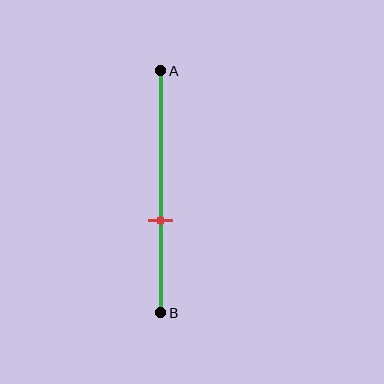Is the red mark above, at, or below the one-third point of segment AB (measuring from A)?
The red mark is below the one-third point of segment AB.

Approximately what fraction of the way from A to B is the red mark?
The red mark is approximately 60% of the way from A to B.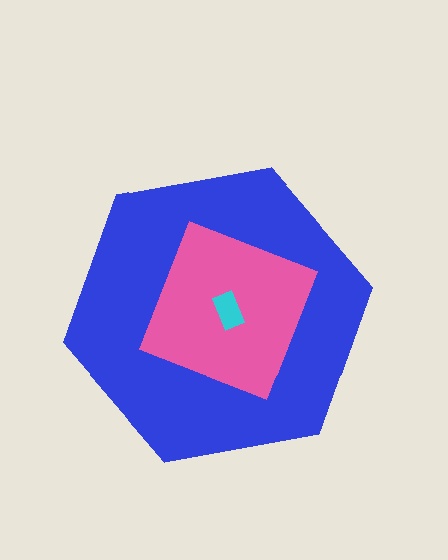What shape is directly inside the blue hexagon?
The pink square.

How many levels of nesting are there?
3.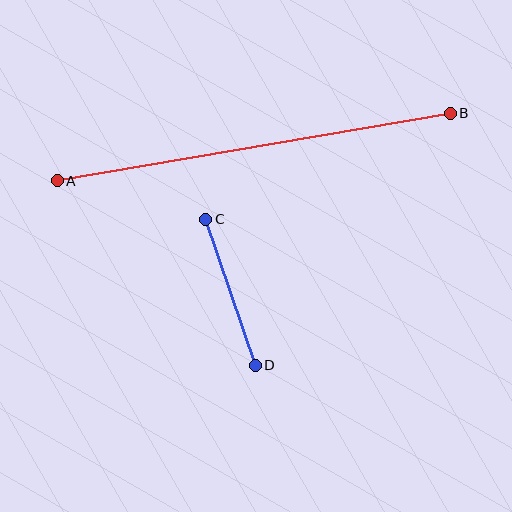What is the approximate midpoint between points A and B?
The midpoint is at approximately (254, 147) pixels.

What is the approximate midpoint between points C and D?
The midpoint is at approximately (230, 292) pixels.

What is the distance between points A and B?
The distance is approximately 399 pixels.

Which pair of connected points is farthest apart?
Points A and B are farthest apart.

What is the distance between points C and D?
The distance is approximately 154 pixels.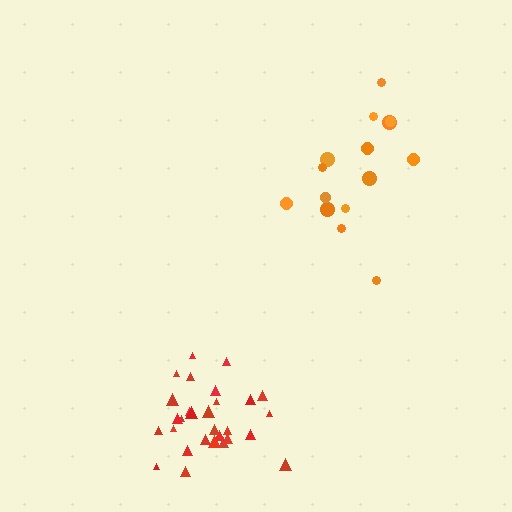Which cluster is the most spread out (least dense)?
Orange.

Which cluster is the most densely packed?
Red.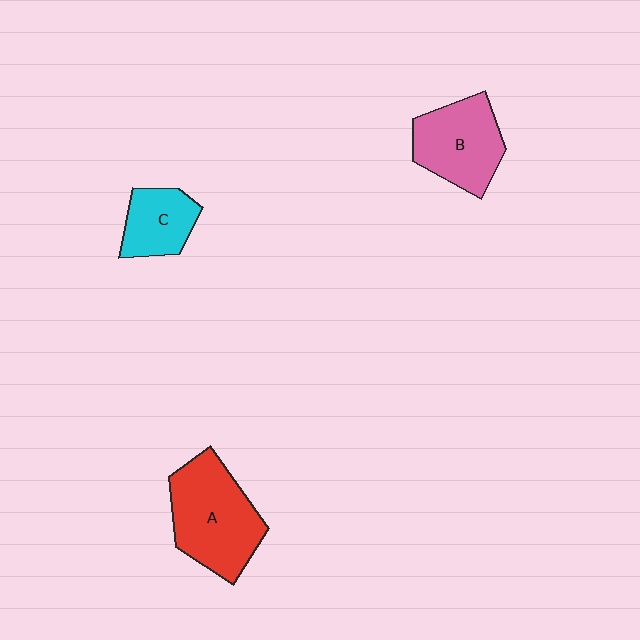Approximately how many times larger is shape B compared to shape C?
Approximately 1.5 times.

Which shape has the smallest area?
Shape C (cyan).